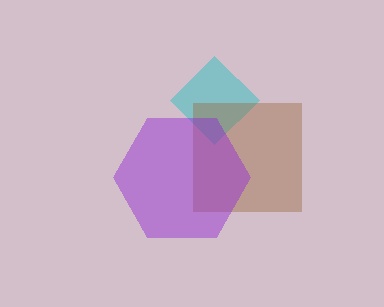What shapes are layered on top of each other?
The layered shapes are: a cyan diamond, a brown square, a purple hexagon.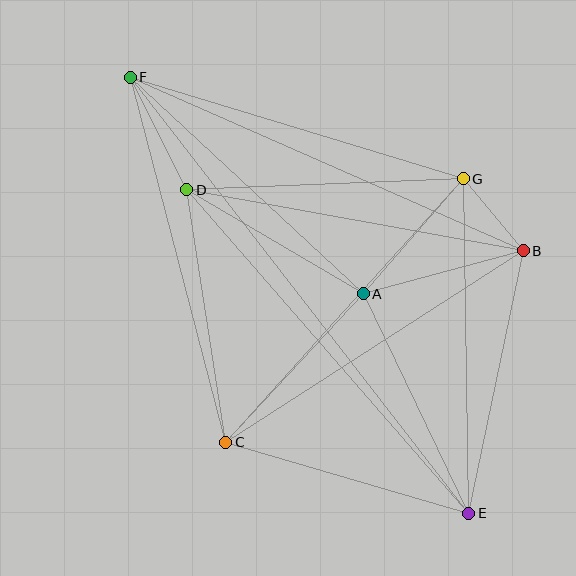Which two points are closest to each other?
Points B and G are closest to each other.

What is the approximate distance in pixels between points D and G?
The distance between D and G is approximately 276 pixels.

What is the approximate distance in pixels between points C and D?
The distance between C and D is approximately 255 pixels.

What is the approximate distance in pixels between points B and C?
The distance between B and C is approximately 354 pixels.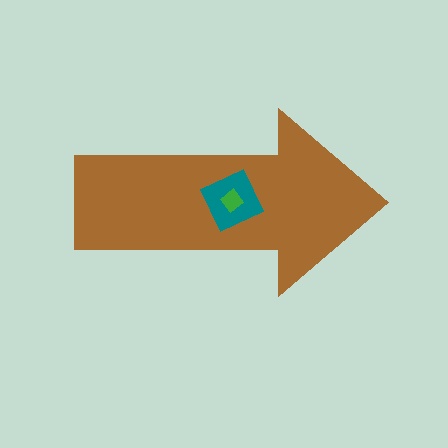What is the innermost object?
The green diamond.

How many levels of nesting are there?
3.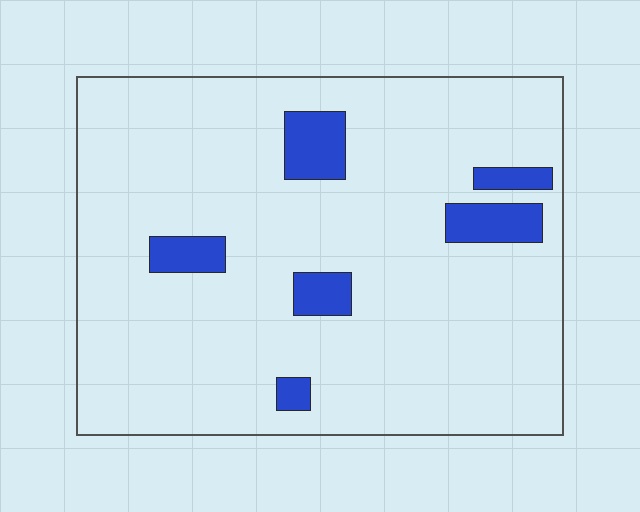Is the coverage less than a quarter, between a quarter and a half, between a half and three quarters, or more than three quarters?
Less than a quarter.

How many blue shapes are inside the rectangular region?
6.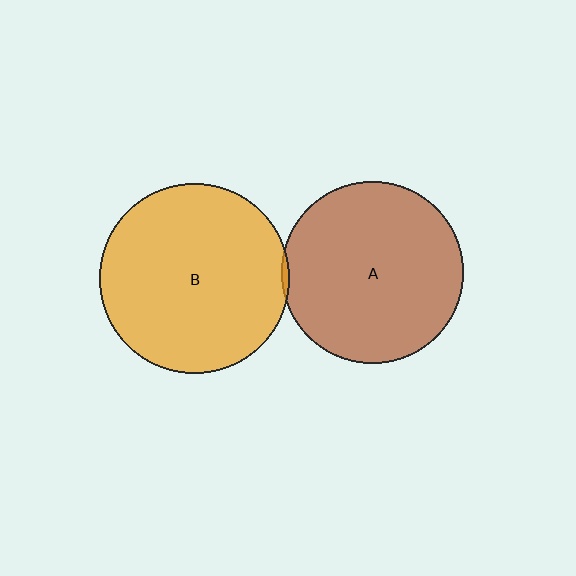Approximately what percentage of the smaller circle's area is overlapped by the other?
Approximately 5%.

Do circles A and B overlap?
Yes.